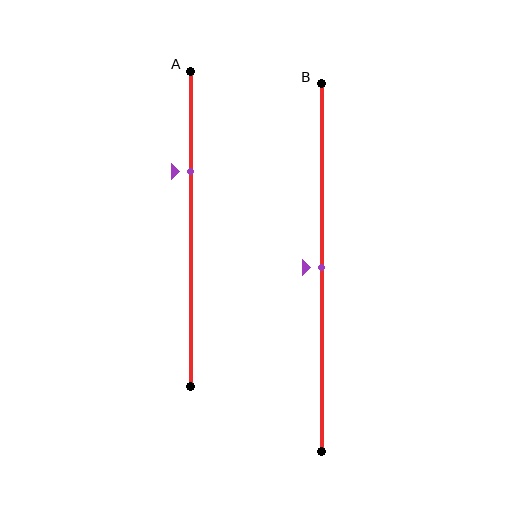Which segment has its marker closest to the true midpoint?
Segment B has its marker closest to the true midpoint.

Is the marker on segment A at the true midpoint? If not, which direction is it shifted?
No, the marker on segment A is shifted upward by about 18% of the segment length.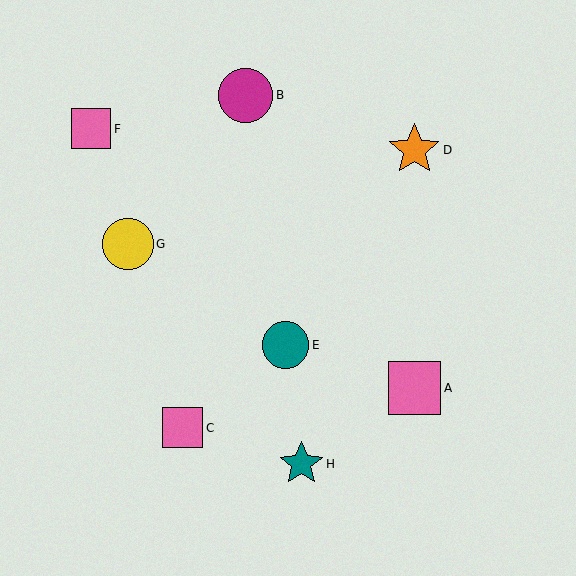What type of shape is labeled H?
Shape H is a teal star.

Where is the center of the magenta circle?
The center of the magenta circle is at (245, 95).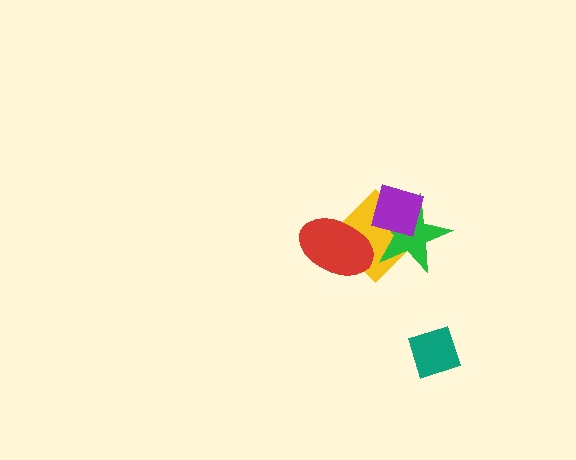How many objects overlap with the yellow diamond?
3 objects overlap with the yellow diamond.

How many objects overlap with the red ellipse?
1 object overlaps with the red ellipse.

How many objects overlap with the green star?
2 objects overlap with the green star.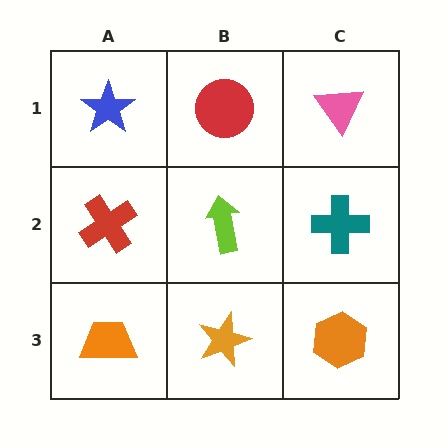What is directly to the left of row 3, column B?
An orange trapezoid.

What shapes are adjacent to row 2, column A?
A blue star (row 1, column A), an orange trapezoid (row 3, column A), a lime arrow (row 2, column B).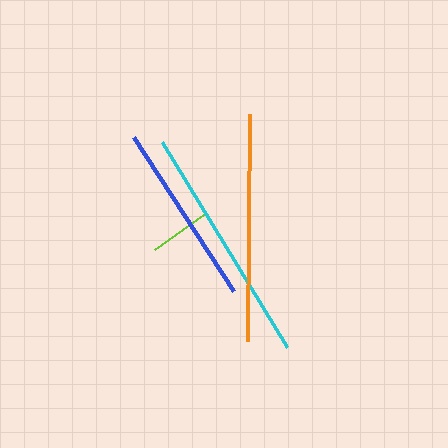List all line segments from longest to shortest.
From longest to shortest: cyan, orange, blue, lime.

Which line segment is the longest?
The cyan line is the longest at approximately 241 pixels.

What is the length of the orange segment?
The orange segment is approximately 228 pixels long.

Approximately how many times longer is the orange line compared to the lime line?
The orange line is approximately 3.8 times the length of the lime line.